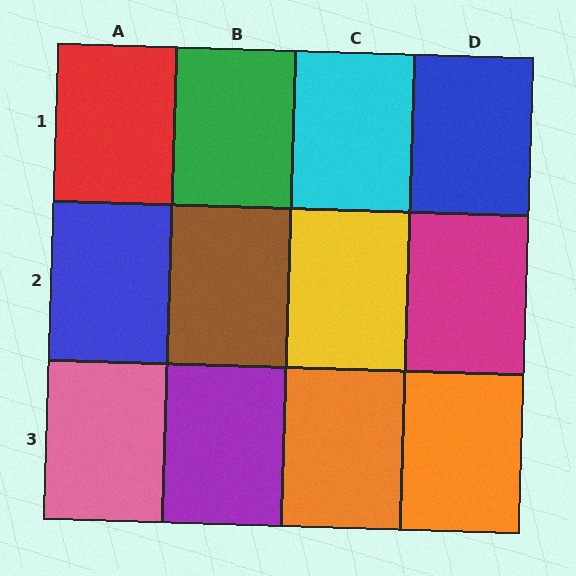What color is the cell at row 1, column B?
Green.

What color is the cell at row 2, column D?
Magenta.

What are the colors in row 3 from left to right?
Pink, purple, orange, orange.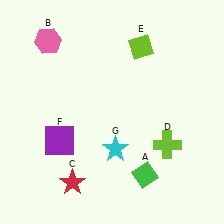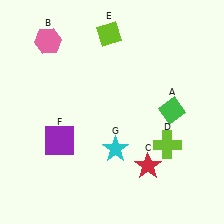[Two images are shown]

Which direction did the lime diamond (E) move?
The lime diamond (E) moved left.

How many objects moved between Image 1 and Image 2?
3 objects moved between the two images.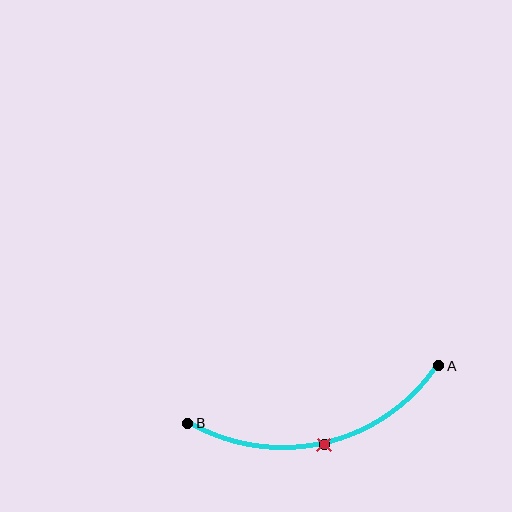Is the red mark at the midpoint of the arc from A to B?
Yes. The red mark lies on the arc at equal arc-length from both A and B — it is the arc midpoint.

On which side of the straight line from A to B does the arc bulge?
The arc bulges below the straight line connecting A and B.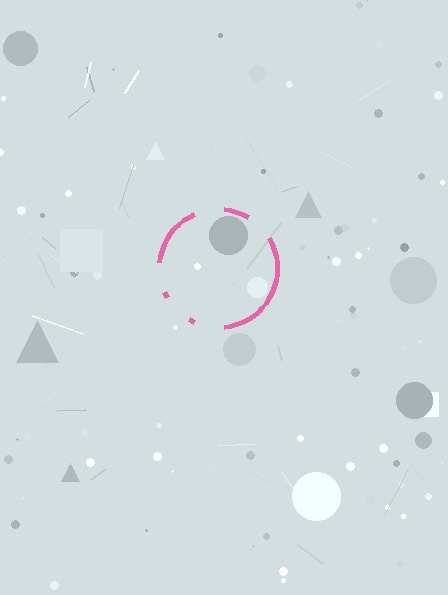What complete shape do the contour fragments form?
The contour fragments form a circle.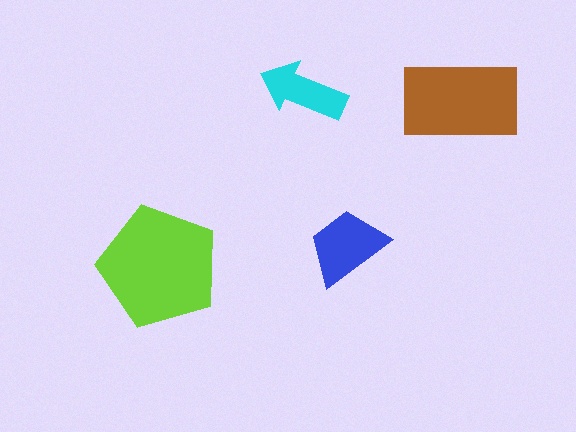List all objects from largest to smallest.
The lime pentagon, the brown rectangle, the blue trapezoid, the cyan arrow.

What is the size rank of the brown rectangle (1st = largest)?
2nd.